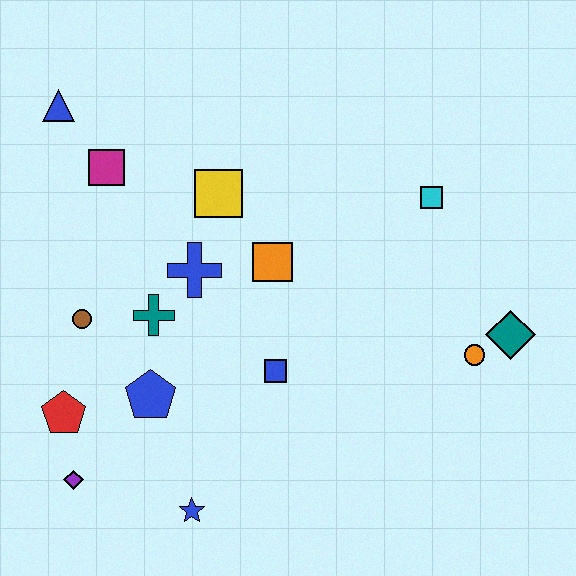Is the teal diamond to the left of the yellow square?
No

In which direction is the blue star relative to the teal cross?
The blue star is below the teal cross.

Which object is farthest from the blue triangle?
The teal diamond is farthest from the blue triangle.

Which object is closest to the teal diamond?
The orange circle is closest to the teal diamond.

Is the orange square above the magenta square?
No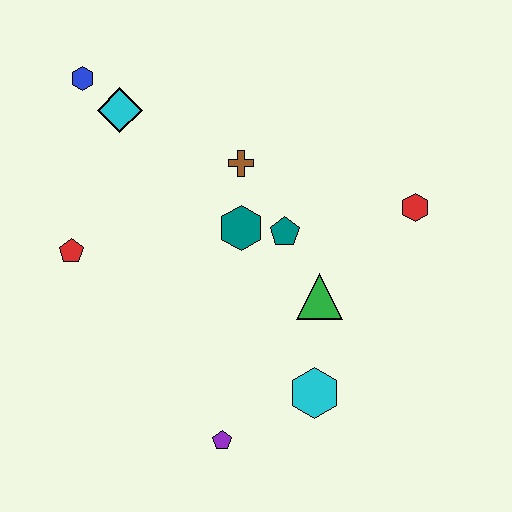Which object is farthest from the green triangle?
The blue hexagon is farthest from the green triangle.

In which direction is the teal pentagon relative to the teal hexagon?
The teal pentagon is to the right of the teal hexagon.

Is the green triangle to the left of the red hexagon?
Yes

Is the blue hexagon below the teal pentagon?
No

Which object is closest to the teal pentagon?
The teal hexagon is closest to the teal pentagon.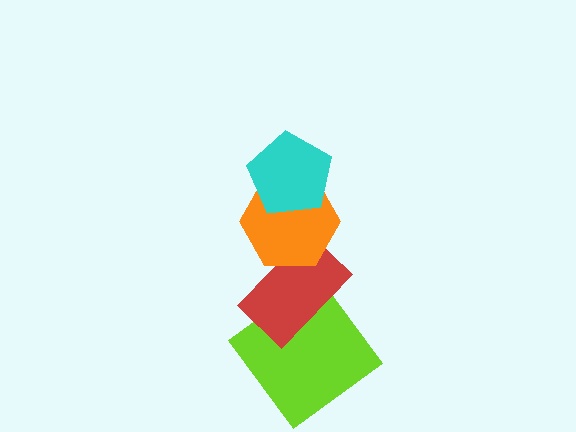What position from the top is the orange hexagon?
The orange hexagon is 2nd from the top.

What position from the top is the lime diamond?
The lime diamond is 4th from the top.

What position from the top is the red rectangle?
The red rectangle is 3rd from the top.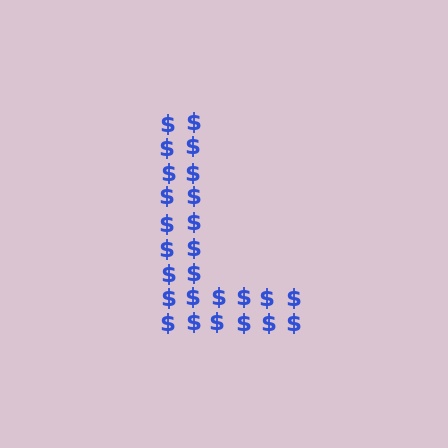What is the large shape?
The large shape is the letter L.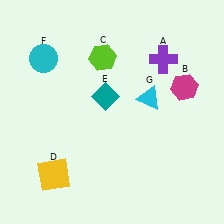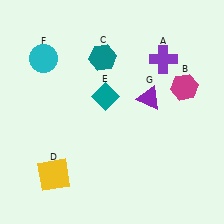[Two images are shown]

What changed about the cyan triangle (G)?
In Image 1, G is cyan. In Image 2, it changed to purple.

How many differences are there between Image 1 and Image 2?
There are 2 differences between the two images.